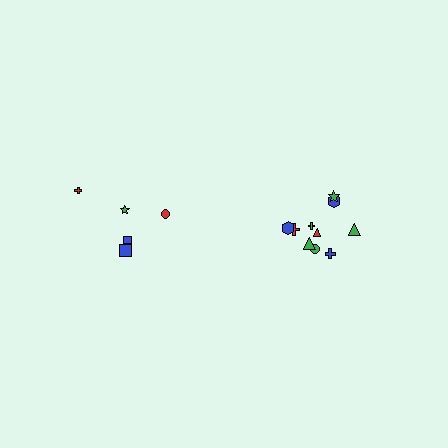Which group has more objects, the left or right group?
The right group.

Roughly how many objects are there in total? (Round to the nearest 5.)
Roughly 15 objects in total.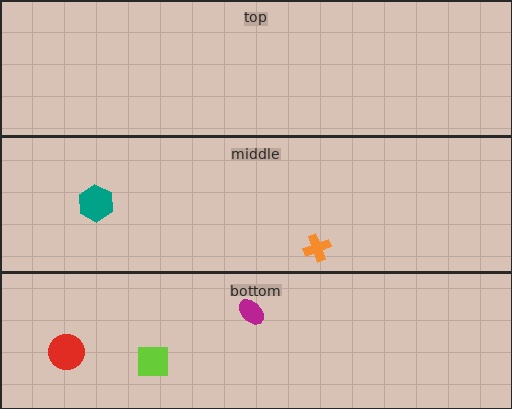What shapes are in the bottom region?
The magenta ellipse, the lime square, the red circle.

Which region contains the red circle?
The bottom region.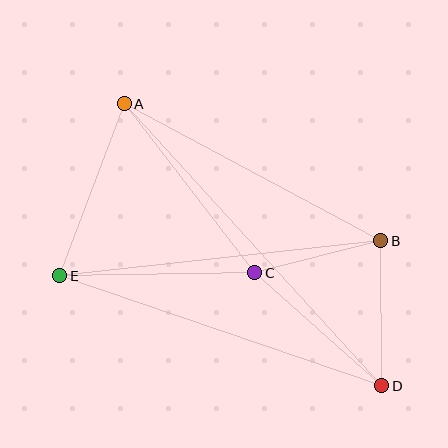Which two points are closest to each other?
Points B and C are closest to each other.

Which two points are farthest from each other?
Points A and D are farthest from each other.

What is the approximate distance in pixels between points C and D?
The distance between C and D is approximately 170 pixels.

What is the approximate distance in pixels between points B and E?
The distance between B and E is approximately 323 pixels.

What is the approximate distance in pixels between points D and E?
The distance between D and E is approximately 341 pixels.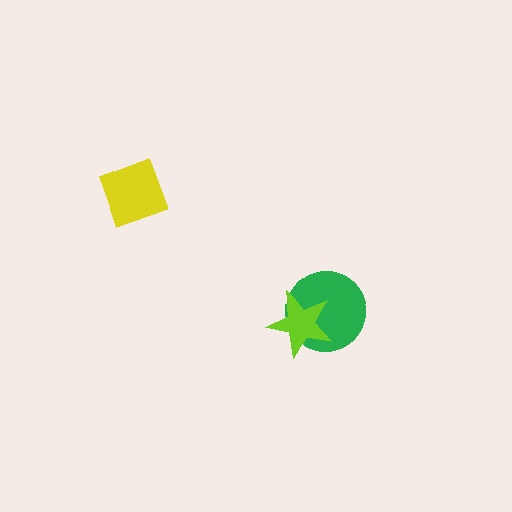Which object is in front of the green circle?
The lime star is in front of the green circle.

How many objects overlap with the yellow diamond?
0 objects overlap with the yellow diamond.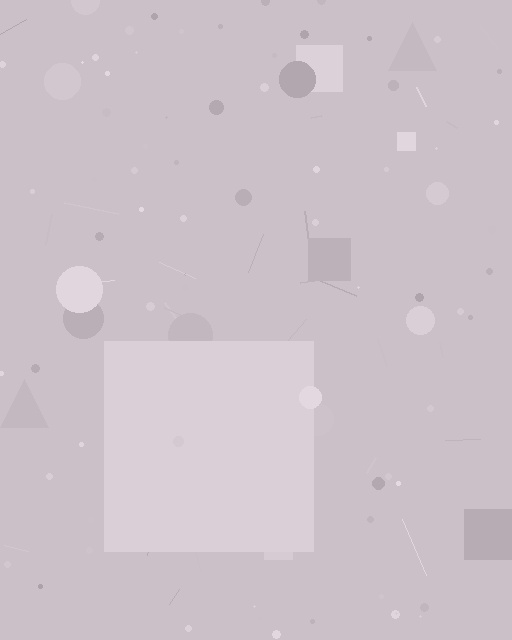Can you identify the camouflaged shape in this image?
The camouflaged shape is a square.